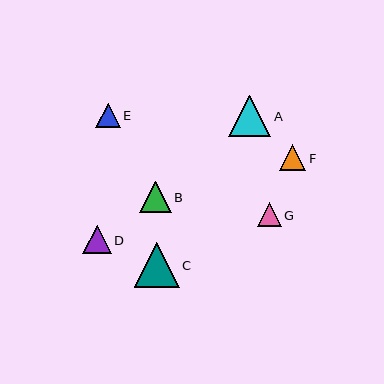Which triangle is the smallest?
Triangle E is the smallest with a size of approximately 24 pixels.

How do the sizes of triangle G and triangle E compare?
Triangle G and triangle E are approximately the same size.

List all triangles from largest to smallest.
From largest to smallest: C, A, B, D, F, G, E.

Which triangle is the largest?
Triangle C is the largest with a size of approximately 45 pixels.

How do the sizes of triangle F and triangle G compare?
Triangle F and triangle G are approximately the same size.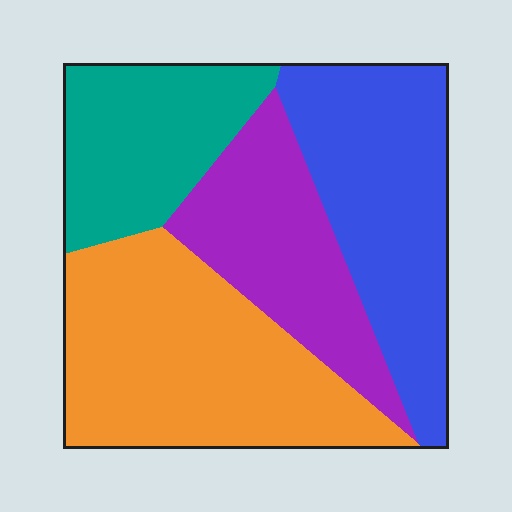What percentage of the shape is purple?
Purple takes up about one fifth (1/5) of the shape.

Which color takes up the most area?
Orange, at roughly 35%.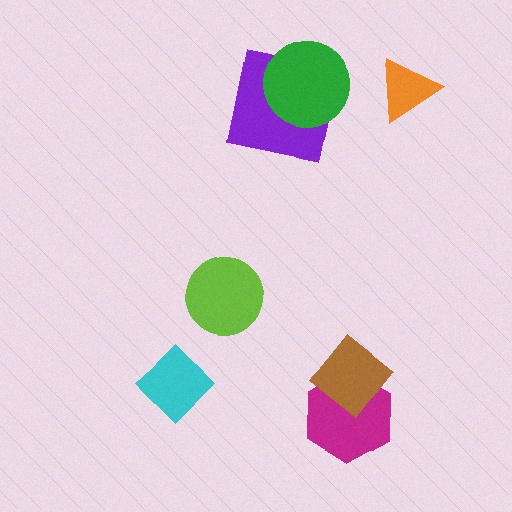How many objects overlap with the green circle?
1 object overlaps with the green circle.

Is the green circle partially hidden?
No, no other shape covers it.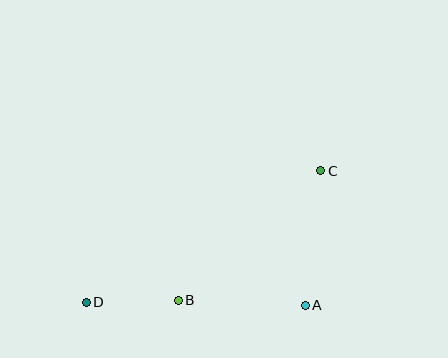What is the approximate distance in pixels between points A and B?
The distance between A and B is approximately 127 pixels.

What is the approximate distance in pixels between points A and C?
The distance between A and C is approximately 136 pixels.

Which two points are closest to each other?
Points B and D are closest to each other.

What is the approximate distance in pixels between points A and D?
The distance between A and D is approximately 219 pixels.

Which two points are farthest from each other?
Points C and D are farthest from each other.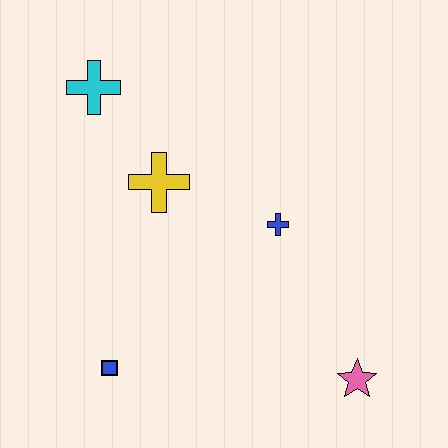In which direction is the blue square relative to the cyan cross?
The blue square is below the cyan cross.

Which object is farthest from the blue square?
The cyan cross is farthest from the blue square.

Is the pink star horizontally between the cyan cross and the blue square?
No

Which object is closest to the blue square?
The yellow cross is closest to the blue square.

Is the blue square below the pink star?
No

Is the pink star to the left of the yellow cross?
No